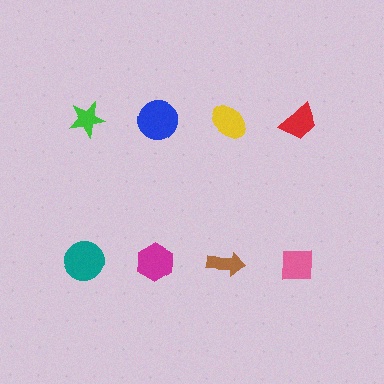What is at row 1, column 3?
A yellow ellipse.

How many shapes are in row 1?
4 shapes.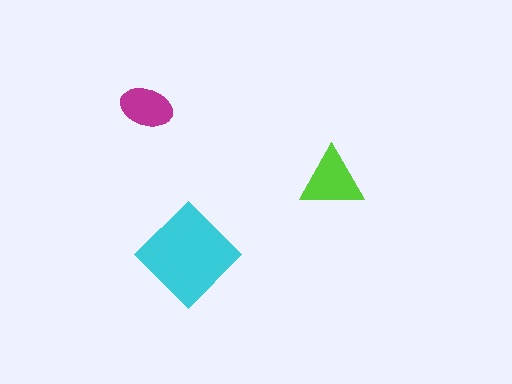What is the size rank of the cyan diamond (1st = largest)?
1st.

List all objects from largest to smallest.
The cyan diamond, the lime triangle, the magenta ellipse.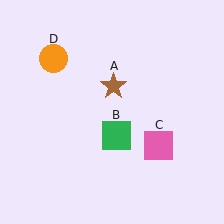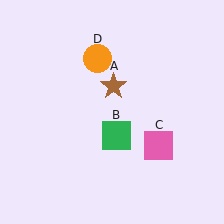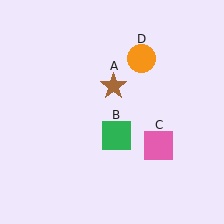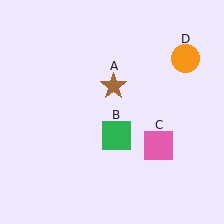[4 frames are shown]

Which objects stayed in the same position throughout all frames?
Brown star (object A) and green square (object B) and pink square (object C) remained stationary.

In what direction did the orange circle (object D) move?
The orange circle (object D) moved right.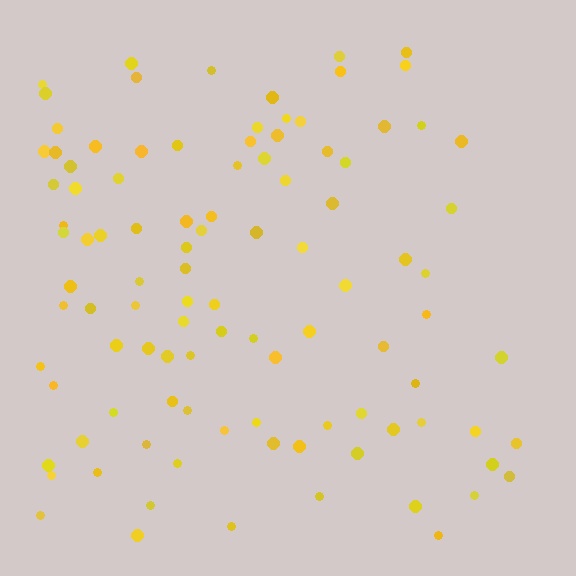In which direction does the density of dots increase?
From right to left, with the left side densest.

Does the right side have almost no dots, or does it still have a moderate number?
Still a moderate number, just noticeably fewer than the left.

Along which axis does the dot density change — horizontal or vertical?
Horizontal.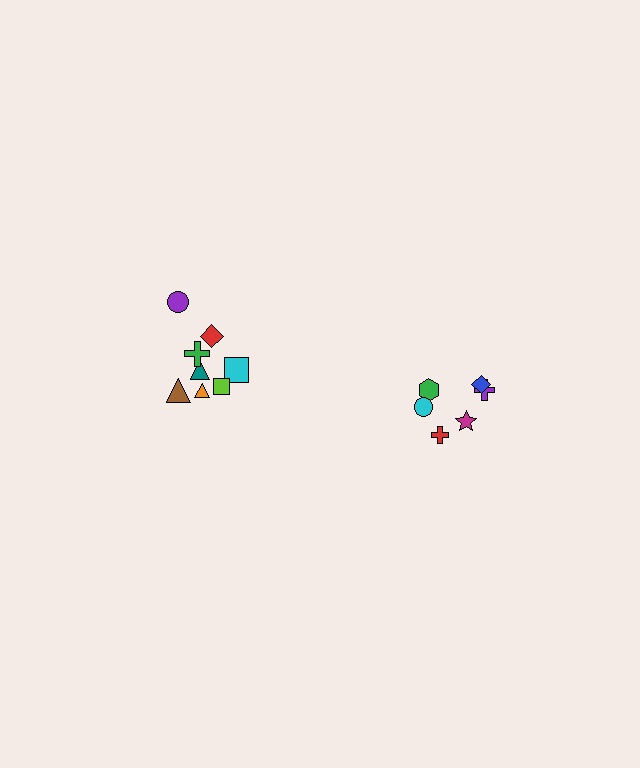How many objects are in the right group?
There are 6 objects.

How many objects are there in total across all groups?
There are 14 objects.